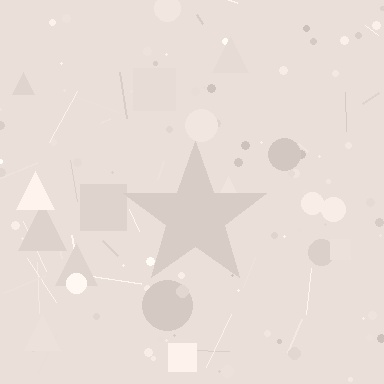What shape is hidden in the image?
A star is hidden in the image.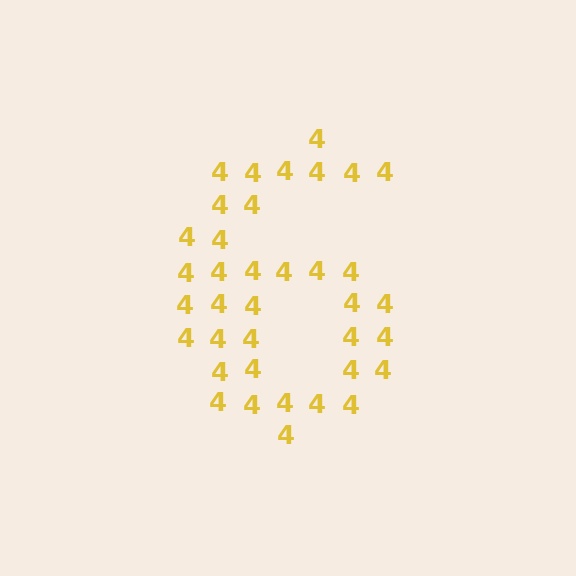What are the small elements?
The small elements are digit 4's.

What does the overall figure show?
The overall figure shows the digit 6.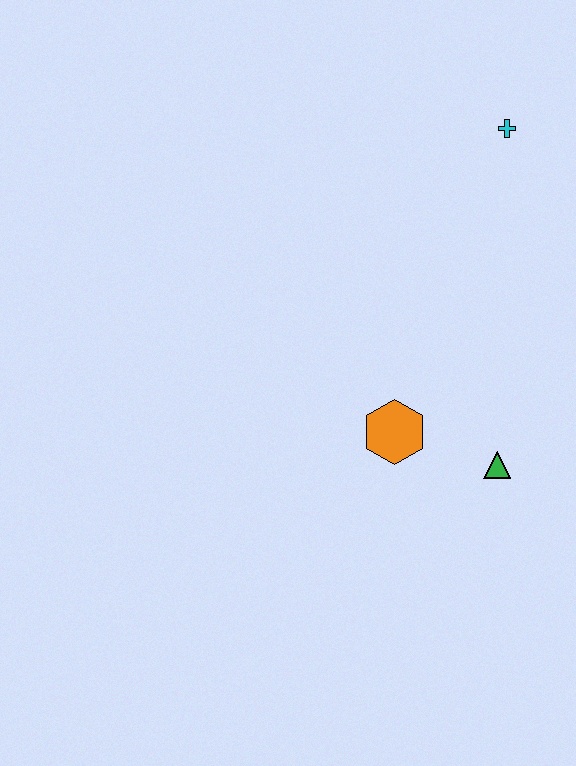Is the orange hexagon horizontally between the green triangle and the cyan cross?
No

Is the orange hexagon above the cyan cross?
No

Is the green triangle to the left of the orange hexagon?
No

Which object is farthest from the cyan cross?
The green triangle is farthest from the cyan cross.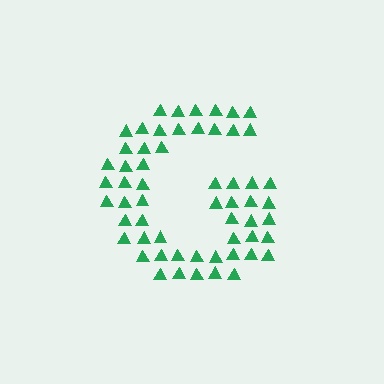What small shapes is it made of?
It is made of small triangles.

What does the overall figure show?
The overall figure shows the letter G.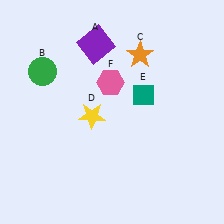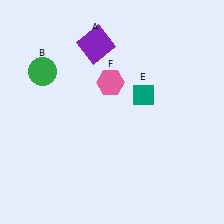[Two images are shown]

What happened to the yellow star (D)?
The yellow star (D) was removed in Image 2. It was in the bottom-left area of Image 1.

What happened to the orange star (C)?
The orange star (C) was removed in Image 2. It was in the top-right area of Image 1.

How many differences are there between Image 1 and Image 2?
There are 2 differences between the two images.